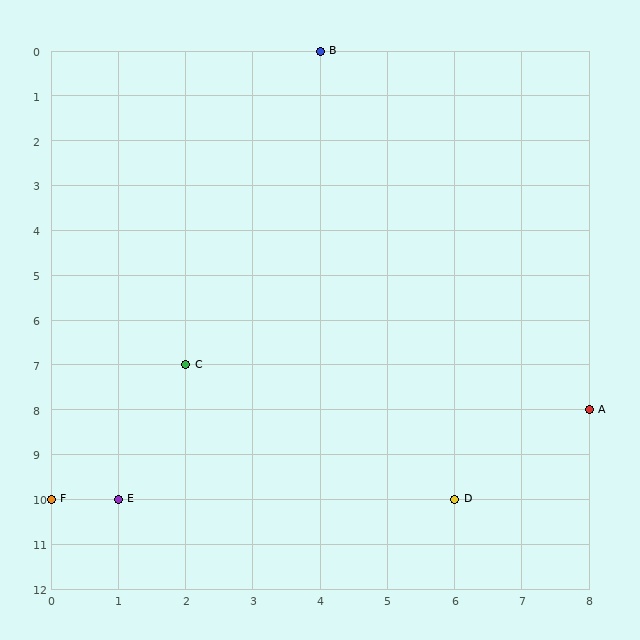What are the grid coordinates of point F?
Point F is at grid coordinates (0, 10).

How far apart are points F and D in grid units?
Points F and D are 6 columns apart.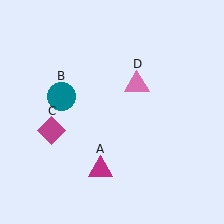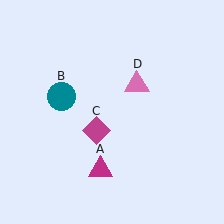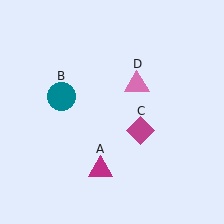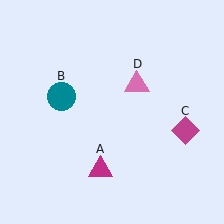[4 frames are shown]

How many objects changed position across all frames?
1 object changed position: magenta diamond (object C).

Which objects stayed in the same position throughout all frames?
Magenta triangle (object A) and teal circle (object B) and pink triangle (object D) remained stationary.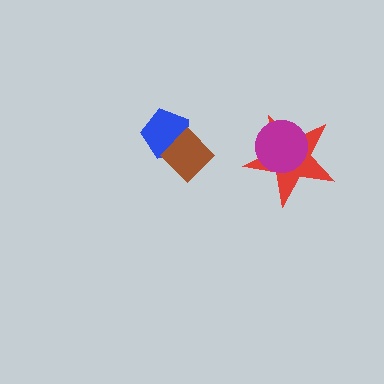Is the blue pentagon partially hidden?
Yes, it is partially covered by another shape.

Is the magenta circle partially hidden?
No, no other shape covers it.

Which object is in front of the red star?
The magenta circle is in front of the red star.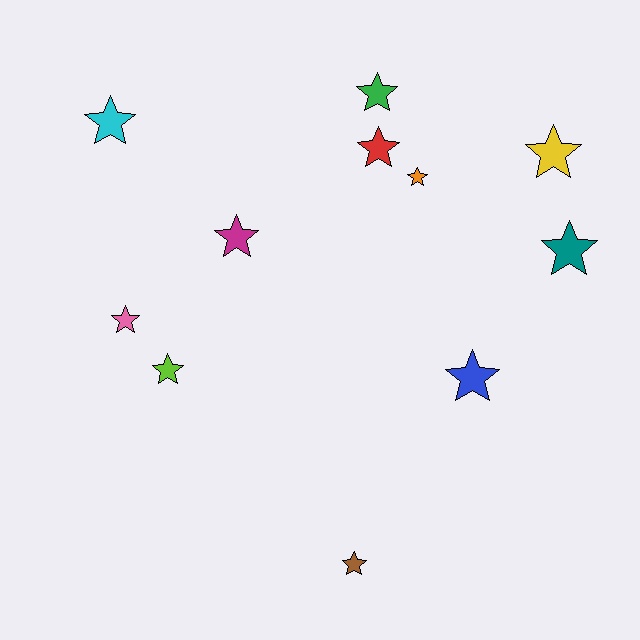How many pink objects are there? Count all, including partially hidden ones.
There is 1 pink object.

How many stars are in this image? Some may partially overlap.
There are 11 stars.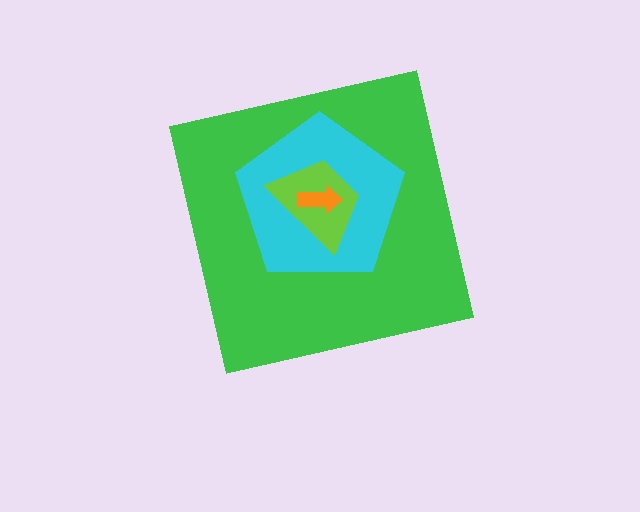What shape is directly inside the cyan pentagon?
The lime trapezoid.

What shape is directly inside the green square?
The cyan pentagon.